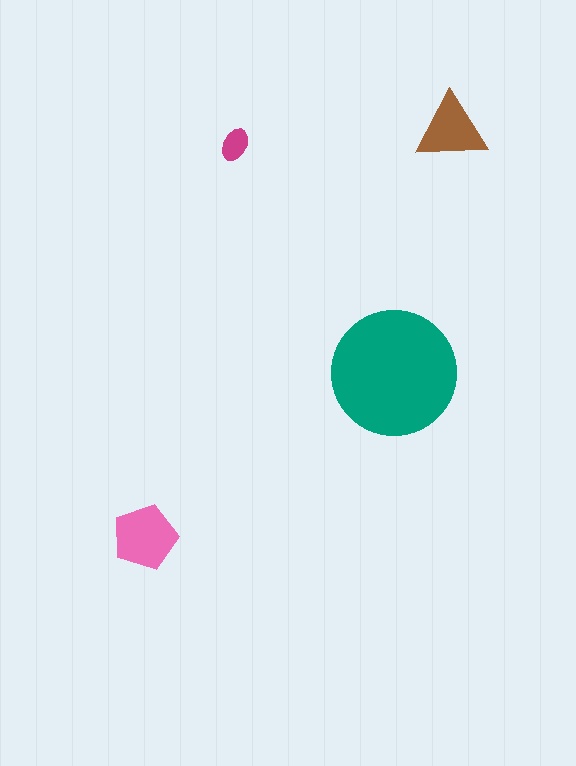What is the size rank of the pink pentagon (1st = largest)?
2nd.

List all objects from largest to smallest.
The teal circle, the pink pentagon, the brown triangle, the magenta ellipse.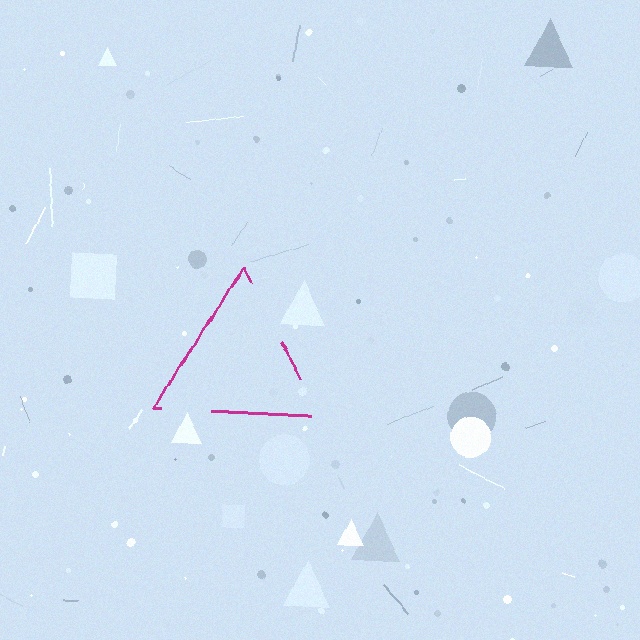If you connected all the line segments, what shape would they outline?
They would outline a triangle.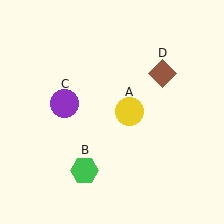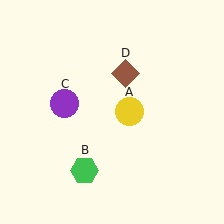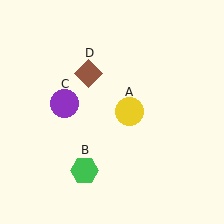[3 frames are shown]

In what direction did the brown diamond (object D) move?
The brown diamond (object D) moved left.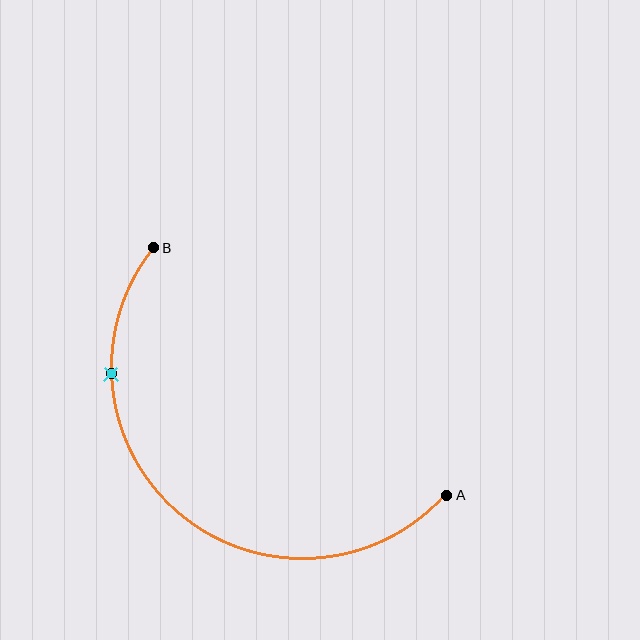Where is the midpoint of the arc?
The arc midpoint is the point on the curve farthest from the straight line joining A and B. It sits below and to the left of that line.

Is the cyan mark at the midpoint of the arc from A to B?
No. The cyan mark lies on the arc but is closer to endpoint B. The arc midpoint would be at the point on the curve equidistant along the arc from both A and B.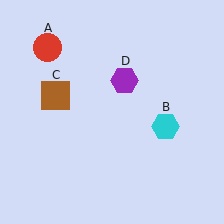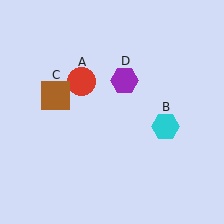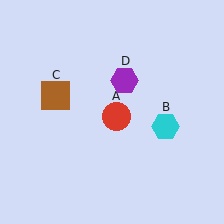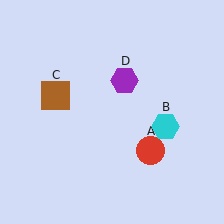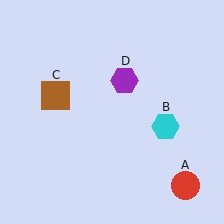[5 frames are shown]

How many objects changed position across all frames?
1 object changed position: red circle (object A).